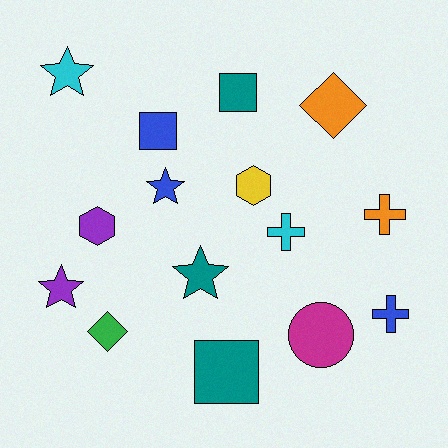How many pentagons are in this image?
There are no pentagons.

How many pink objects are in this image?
There are no pink objects.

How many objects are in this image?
There are 15 objects.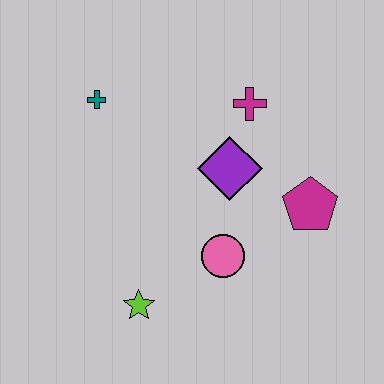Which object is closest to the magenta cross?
The purple diamond is closest to the magenta cross.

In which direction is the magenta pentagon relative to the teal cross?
The magenta pentagon is to the right of the teal cross.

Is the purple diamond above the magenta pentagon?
Yes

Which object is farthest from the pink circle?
The teal cross is farthest from the pink circle.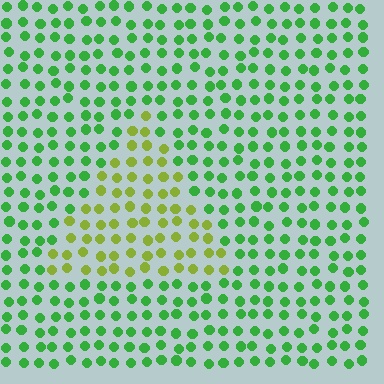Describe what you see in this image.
The image is filled with small green elements in a uniform arrangement. A triangle-shaped region is visible where the elements are tinted to a slightly different hue, forming a subtle color boundary.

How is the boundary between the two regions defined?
The boundary is defined purely by a slight shift in hue (about 45 degrees). Spacing, size, and orientation are identical on both sides.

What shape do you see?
I see a triangle.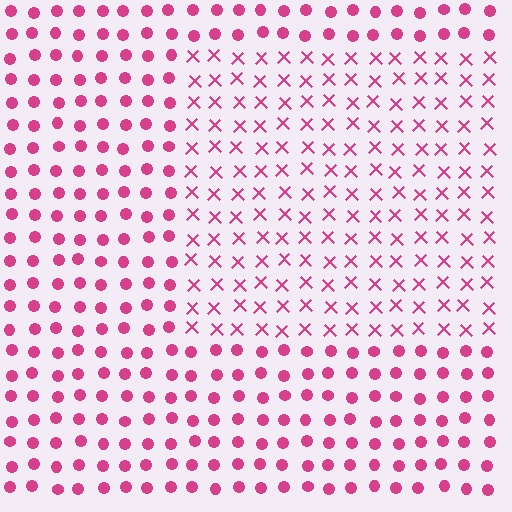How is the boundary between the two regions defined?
The boundary is defined by a change in element shape: X marks inside vs. circles outside. All elements share the same color and spacing.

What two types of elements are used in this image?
The image uses X marks inside the rectangle region and circles outside it.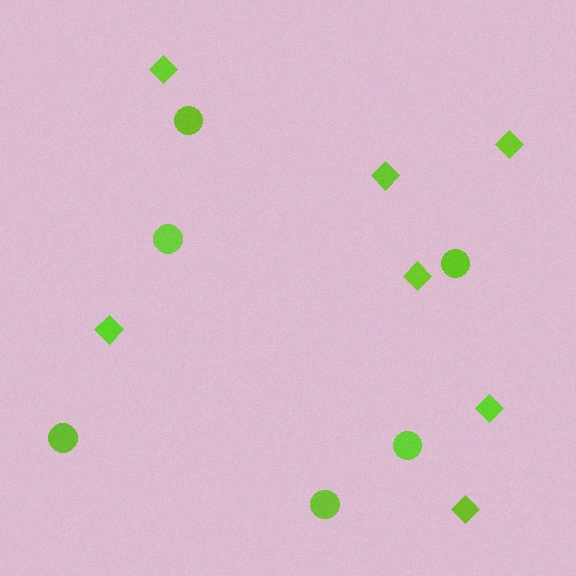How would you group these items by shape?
There are 2 groups: one group of circles (6) and one group of diamonds (7).